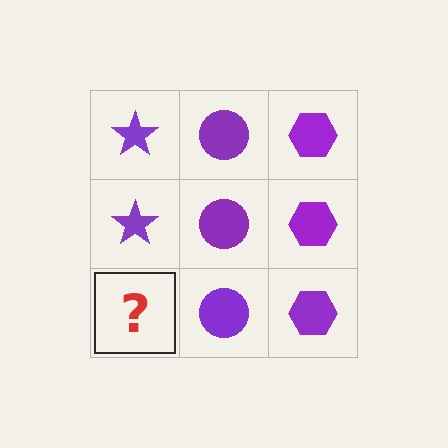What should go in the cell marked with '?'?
The missing cell should contain a purple star.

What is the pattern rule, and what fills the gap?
The rule is that each column has a consistent shape. The gap should be filled with a purple star.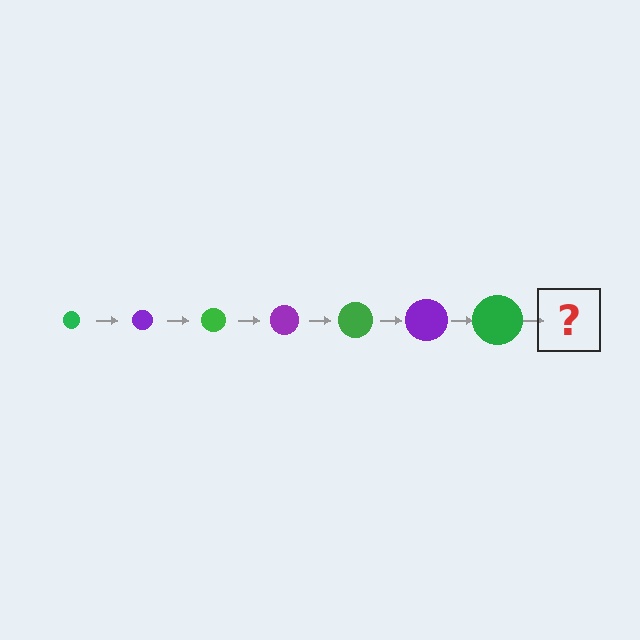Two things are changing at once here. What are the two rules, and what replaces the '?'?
The two rules are that the circle grows larger each step and the color cycles through green and purple. The '?' should be a purple circle, larger than the previous one.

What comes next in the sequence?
The next element should be a purple circle, larger than the previous one.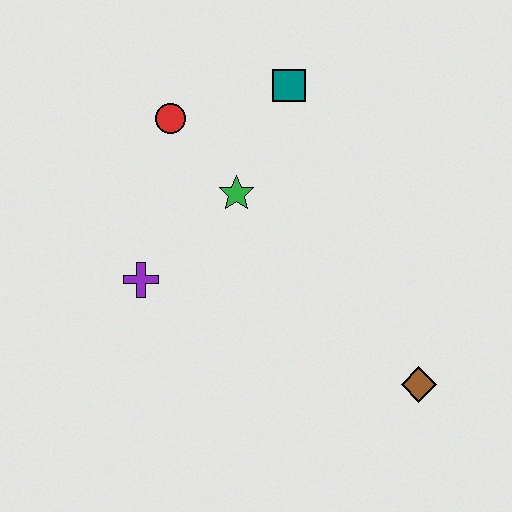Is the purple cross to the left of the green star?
Yes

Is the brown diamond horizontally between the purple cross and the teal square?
No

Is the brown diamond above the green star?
No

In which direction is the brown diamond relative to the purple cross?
The brown diamond is to the right of the purple cross.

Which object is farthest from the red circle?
The brown diamond is farthest from the red circle.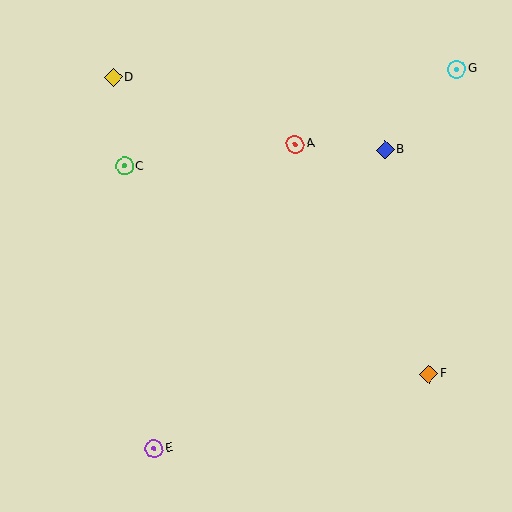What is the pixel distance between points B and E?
The distance between B and E is 377 pixels.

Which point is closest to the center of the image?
Point A at (295, 144) is closest to the center.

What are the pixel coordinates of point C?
Point C is at (125, 166).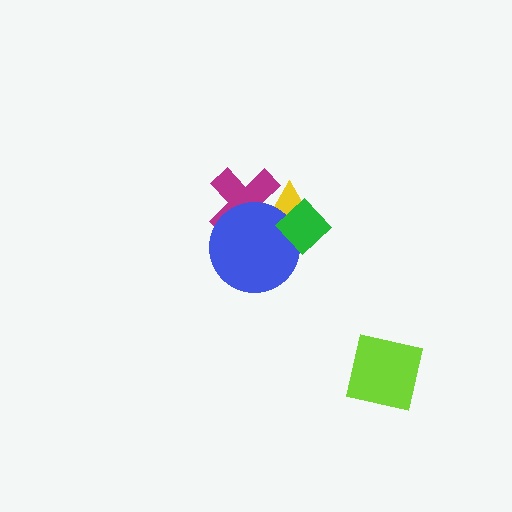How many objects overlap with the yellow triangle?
3 objects overlap with the yellow triangle.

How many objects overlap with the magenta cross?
2 objects overlap with the magenta cross.